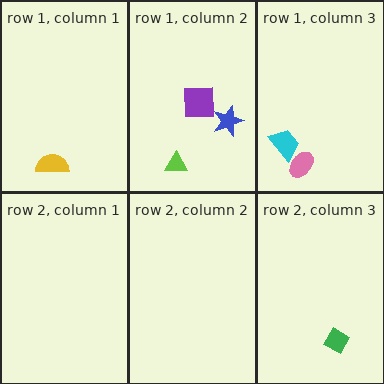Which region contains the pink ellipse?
The row 1, column 3 region.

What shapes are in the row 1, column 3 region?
The cyan trapezoid, the pink ellipse.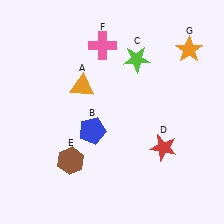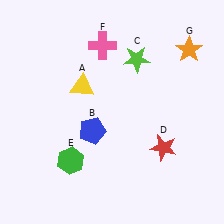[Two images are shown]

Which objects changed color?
A changed from orange to yellow. E changed from brown to green.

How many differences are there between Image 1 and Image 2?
There are 2 differences between the two images.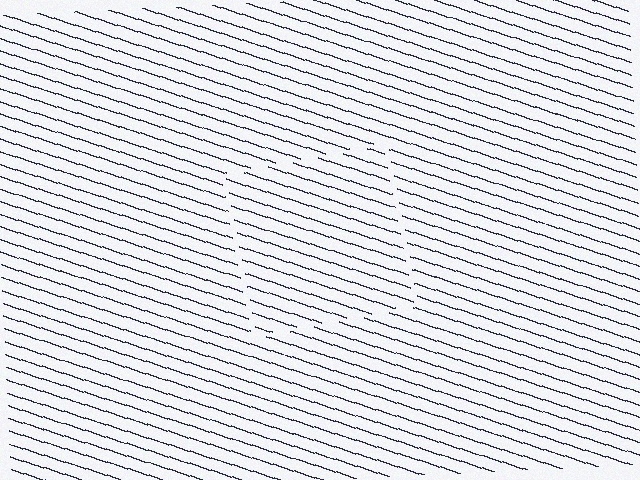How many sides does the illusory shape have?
4 sides — the line-ends trace a square.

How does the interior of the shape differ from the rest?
The interior of the shape contains the same grating, shifted by half a period — the contour is defined by the phase discontinuity where line-ends from the inner and outer gratings abut.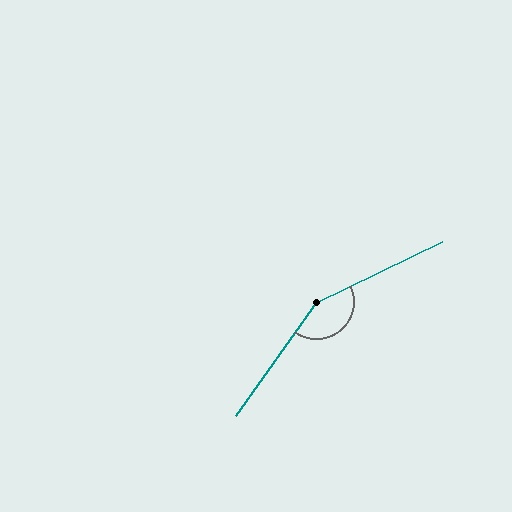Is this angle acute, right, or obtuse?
It is obtuse.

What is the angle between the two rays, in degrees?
Approximately 151 degrees.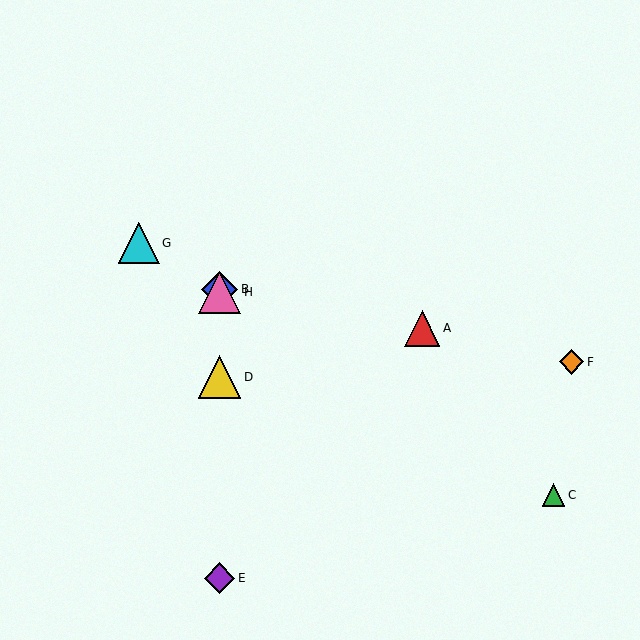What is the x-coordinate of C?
Object C is at x≈554.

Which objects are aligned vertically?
Objects B, D, E, H are aligned vertically.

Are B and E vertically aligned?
Yes, both are at x≈219.